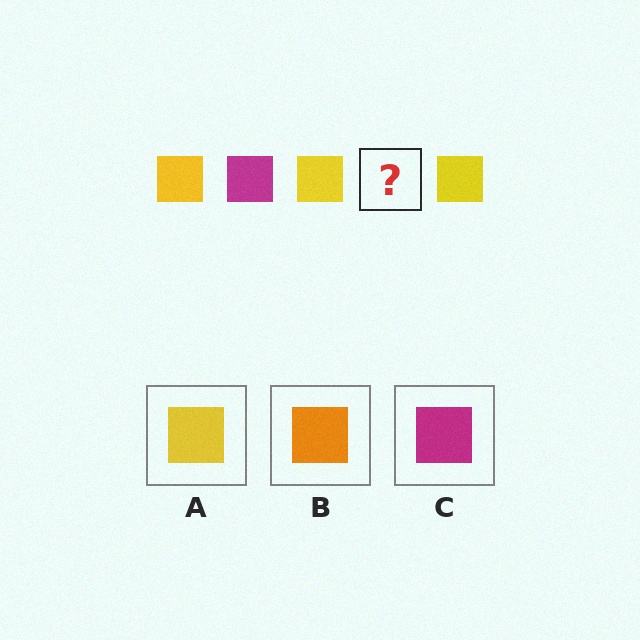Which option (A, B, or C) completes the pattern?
C.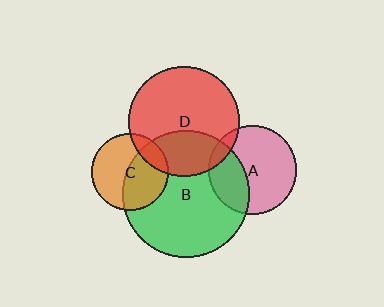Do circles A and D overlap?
Yes.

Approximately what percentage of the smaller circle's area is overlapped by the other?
Approximately 10%.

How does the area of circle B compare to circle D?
Approximately 1.3 times.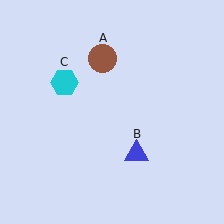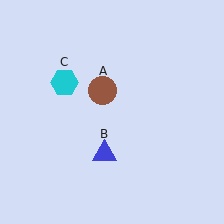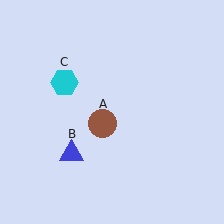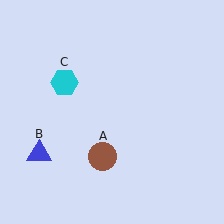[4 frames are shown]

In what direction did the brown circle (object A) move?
The brown circle (object A) moved down.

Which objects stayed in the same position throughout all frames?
Cyan hexagon (object C) remained stationary.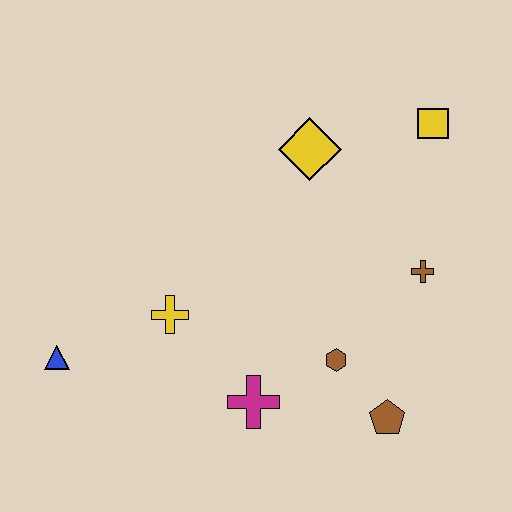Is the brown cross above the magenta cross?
Yes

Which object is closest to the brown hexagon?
The brown pentagon is closest to the brown hexagon.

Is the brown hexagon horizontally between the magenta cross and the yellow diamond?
No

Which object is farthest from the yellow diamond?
The blue triangle is farthest from the yellow diamond.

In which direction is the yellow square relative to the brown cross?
The yellow square is above the brown cross.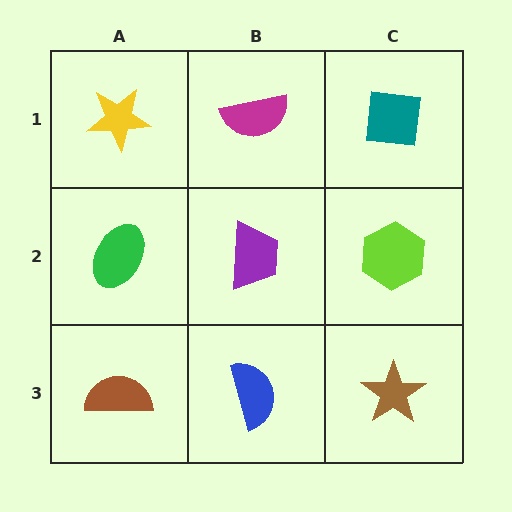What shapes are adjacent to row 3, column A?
A green ellipse (row 2, column A), a blue semicircle (row 3, column B).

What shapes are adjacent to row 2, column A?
A yellow star (row 1, column A), a brown semicircle (row 3, column A), a purple trapezoid (row 2, column B).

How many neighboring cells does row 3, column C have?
2.